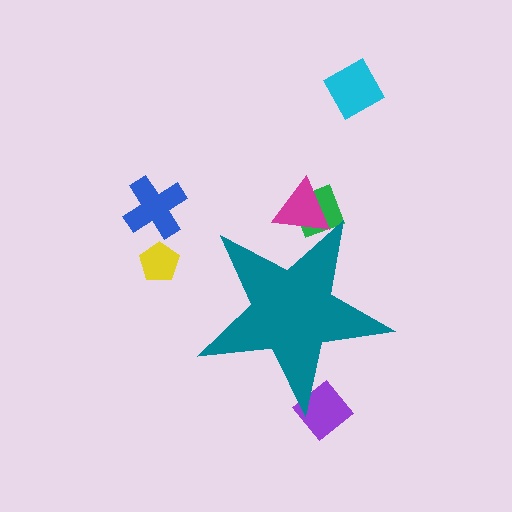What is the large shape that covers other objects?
A teal star.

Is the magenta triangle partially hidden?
Yes, the magenta triangle is partially hidden behind the teal star.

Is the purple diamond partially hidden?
Yes, the purple diamond is partially hidden behind the teal star.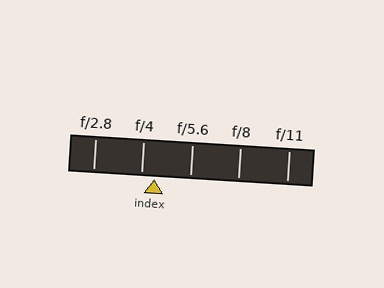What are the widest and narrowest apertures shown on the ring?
The widest aperture shown is f/2.8 and the narrowest is f/11.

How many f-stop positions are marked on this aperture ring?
There are 5 f-stop positions marked.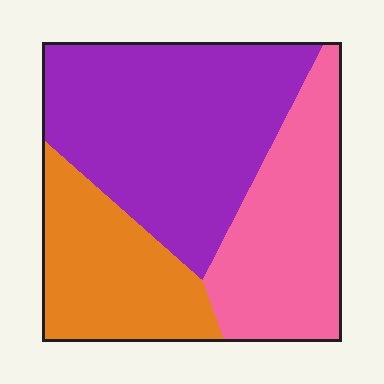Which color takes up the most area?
Purple, at roughly 45%.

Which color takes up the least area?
Orange, at roughly 25%.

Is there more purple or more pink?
Purple.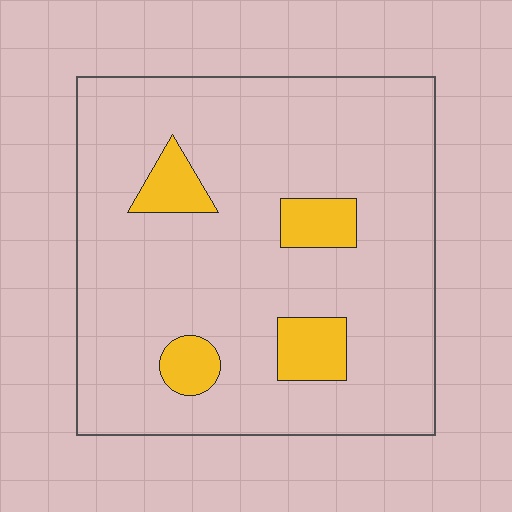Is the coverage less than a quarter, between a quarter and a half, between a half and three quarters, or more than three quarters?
Less than a quarter.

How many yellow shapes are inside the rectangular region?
4.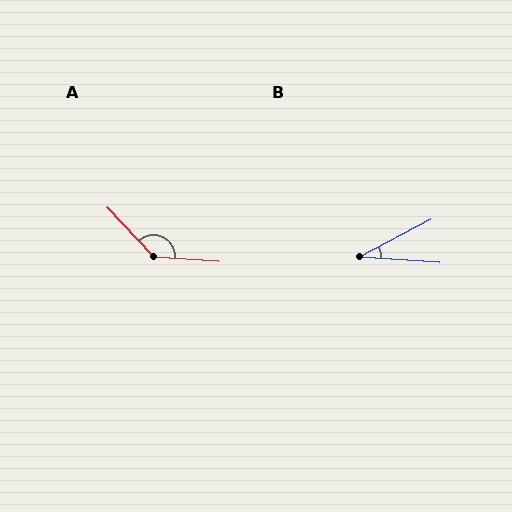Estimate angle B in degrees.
Approximately 32 degrees.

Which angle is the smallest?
B, at approximately 32 degrees.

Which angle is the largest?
A, at approximately 137 degrees.